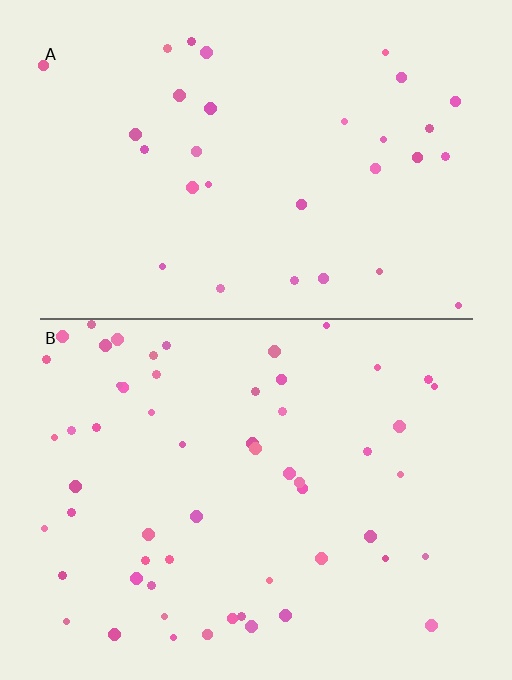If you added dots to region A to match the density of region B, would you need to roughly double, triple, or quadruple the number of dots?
Approximately double.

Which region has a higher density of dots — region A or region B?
B (the bottom).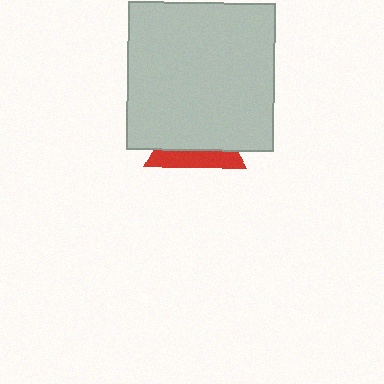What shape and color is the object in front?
The object in front is a light gray square.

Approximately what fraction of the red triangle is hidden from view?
Roughly 68% of the red triangle is hidden behind the light gray square.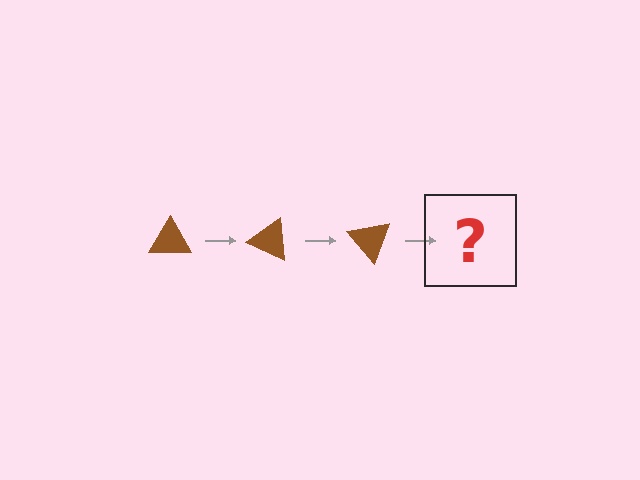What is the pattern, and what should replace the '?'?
The pattern is that the triangle rotates 25 degrees each step. The '?' should be a brown triangle rotated 75 degrees.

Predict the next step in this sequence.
The next step is a brown triangle rotated 75 degrees.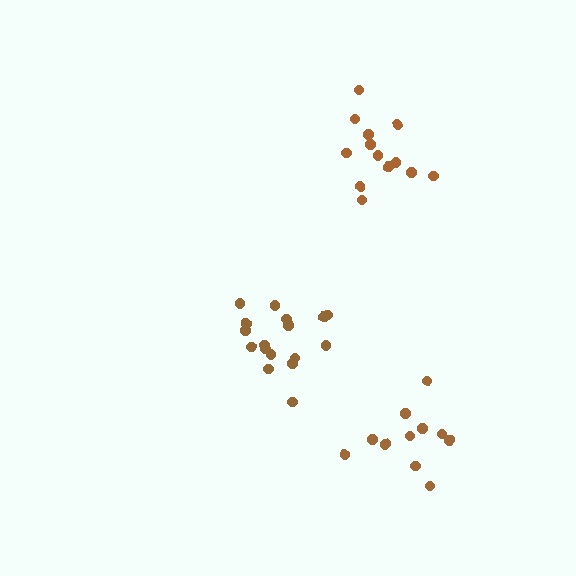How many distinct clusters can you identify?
There are 3 distinct clusters.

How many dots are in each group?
Group 1: 17 dots, Group 2: 13 dots, Group 3: 11 dots (41 total).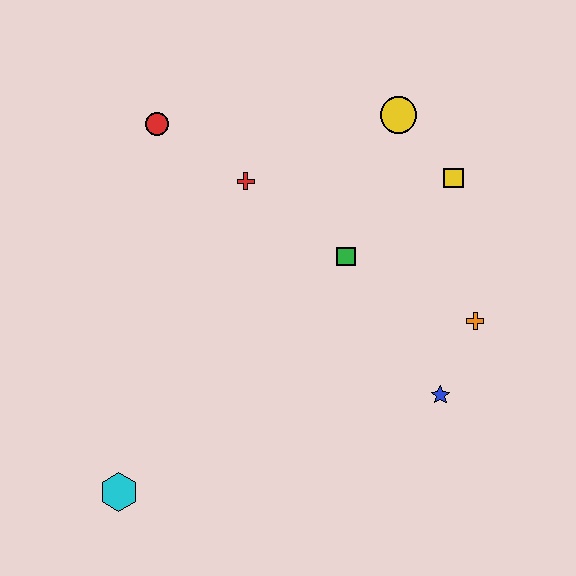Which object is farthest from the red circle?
The blue star is farthest from the red circle.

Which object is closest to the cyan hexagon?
The green square is closest to the cyan hexagon.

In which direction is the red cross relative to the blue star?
The red cross is above the blue star.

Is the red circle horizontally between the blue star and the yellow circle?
No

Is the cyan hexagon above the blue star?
No